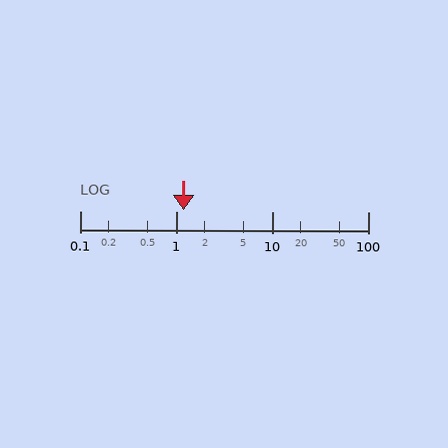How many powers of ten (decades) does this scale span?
The scale spans 3 decades, from 0.1 to 100.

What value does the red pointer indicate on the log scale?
The pointer indicates approximately 1.2.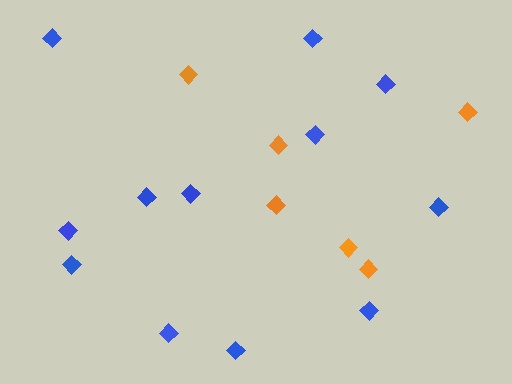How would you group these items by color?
There are 2 groups: one group of orange diamonds (6) and one group of blue diamonds (12).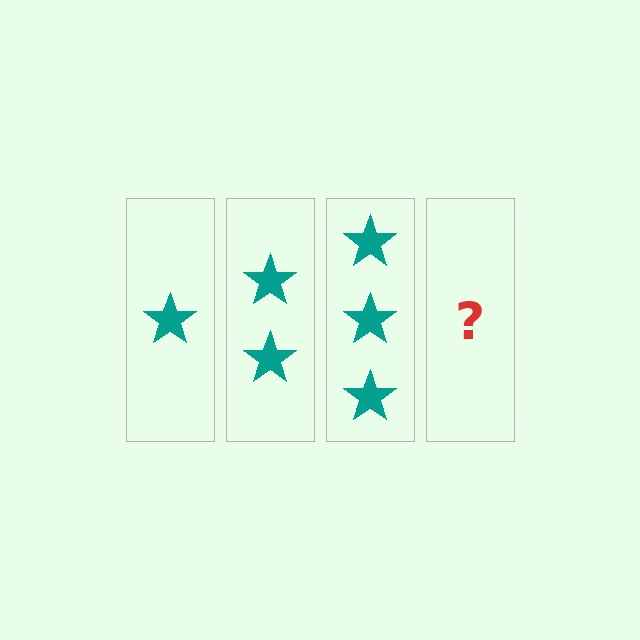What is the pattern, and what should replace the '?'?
The pattern is that each step adds one more star. The '?' should be 4 stars.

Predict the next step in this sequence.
The next step is 4 stars.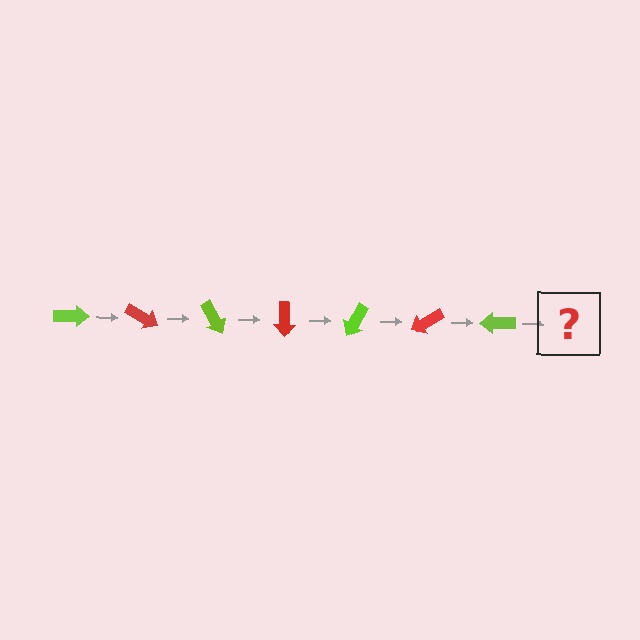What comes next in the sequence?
The next element should be a red arrow, rotated 210 degrees from the start.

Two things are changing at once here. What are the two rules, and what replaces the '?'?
The two rules are that it rotates 30 degrees each step and the color cycles through lime and red. The '?' should be a red arrow, rotated 210 degrees from the start.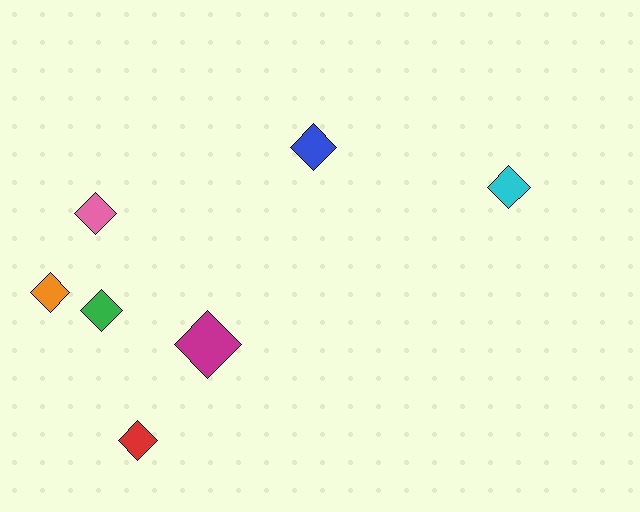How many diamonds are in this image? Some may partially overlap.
There are 7 diamonds.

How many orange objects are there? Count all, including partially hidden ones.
There is 1 orange object.